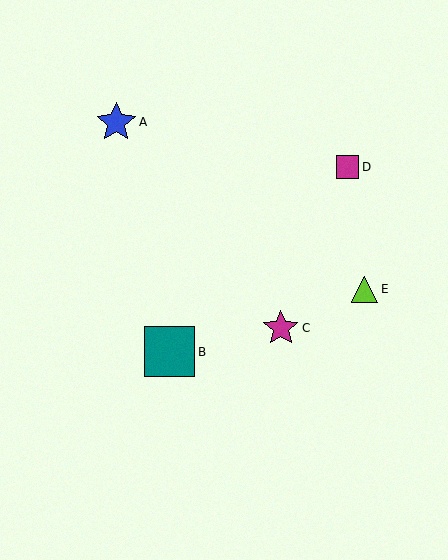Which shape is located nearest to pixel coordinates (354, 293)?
The lime triangle (labeled E) at (364, 289) is nearest to that location.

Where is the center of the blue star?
The center of the blue star is at (116, 122).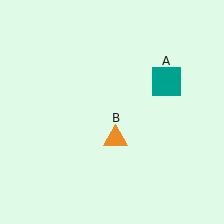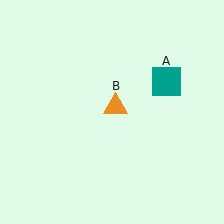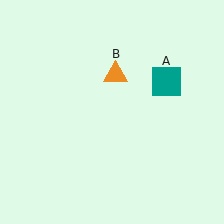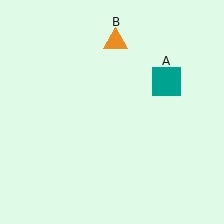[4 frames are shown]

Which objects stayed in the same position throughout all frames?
Teal square (object A) remained stationary.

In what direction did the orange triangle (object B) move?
The orange triangle (object B) moved up.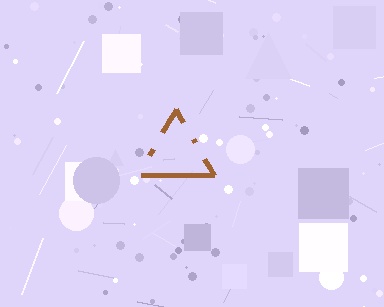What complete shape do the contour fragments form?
The contour fragments form a triangle.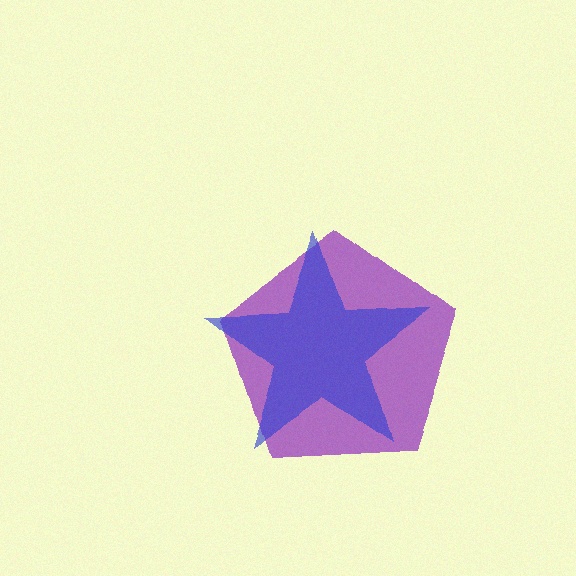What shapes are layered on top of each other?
The layered shapes are: a purple pentagon, a blue star.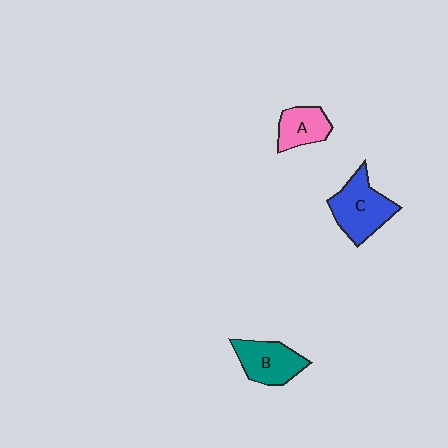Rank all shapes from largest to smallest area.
From largest to smallest: C (blue), B (teal), A (pink).